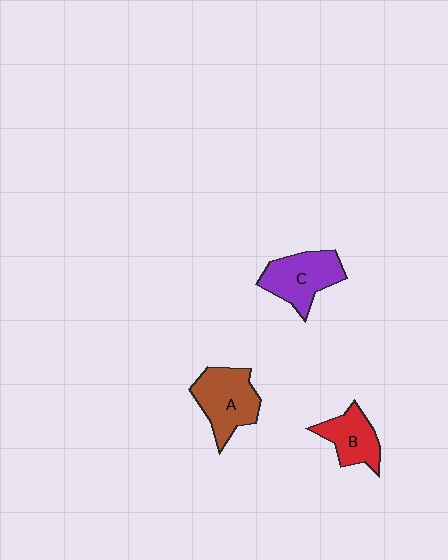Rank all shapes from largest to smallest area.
From largest to smallest: A (brown), C (purple), B (red).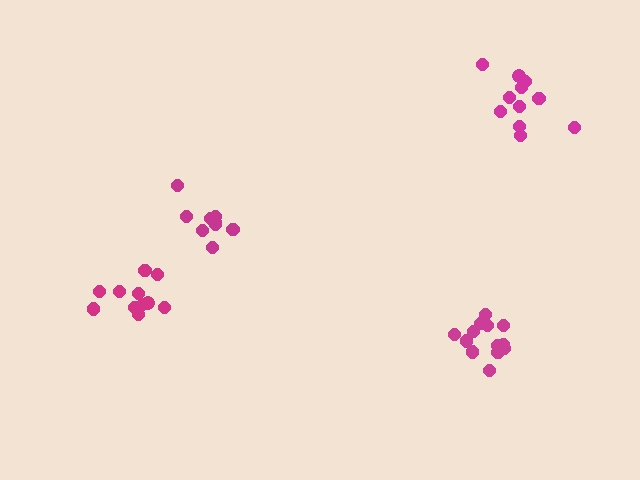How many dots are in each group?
Group 1: 11 dots, Group 2: 11 dots, Group 3: 9 dots, Group 4: 13 dots (44 total).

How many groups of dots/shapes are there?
There are 4 groups.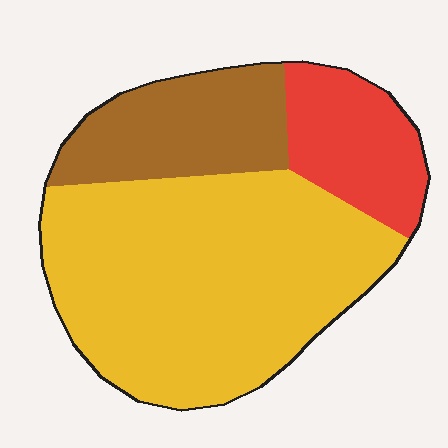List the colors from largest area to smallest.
From largest to smallest: yellow, brown, red.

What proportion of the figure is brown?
Brown takes up about one fifth (1/5) of the figure.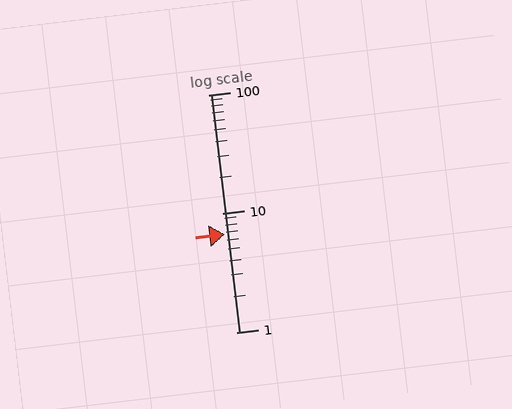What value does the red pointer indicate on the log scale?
The pointer indicates approximately 6.7.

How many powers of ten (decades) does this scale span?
The scale spans 2 decades, from 1 to 100.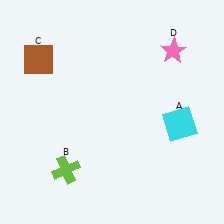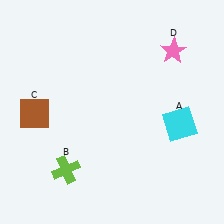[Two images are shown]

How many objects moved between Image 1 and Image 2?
1 object moved between the two images.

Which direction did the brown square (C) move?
The brown square (C) moved down.